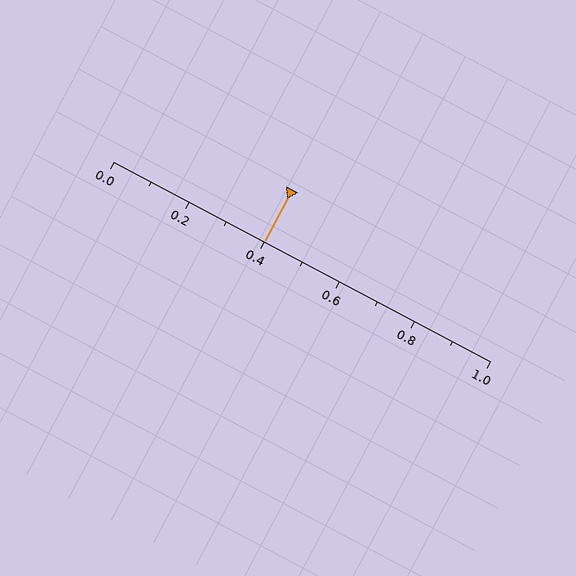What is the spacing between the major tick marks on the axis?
The major ticks are spaced 0.2 apart.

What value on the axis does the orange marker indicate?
The marker indicates approximately 0.4.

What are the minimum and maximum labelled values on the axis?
The axis runs from 0.0 to 1.0.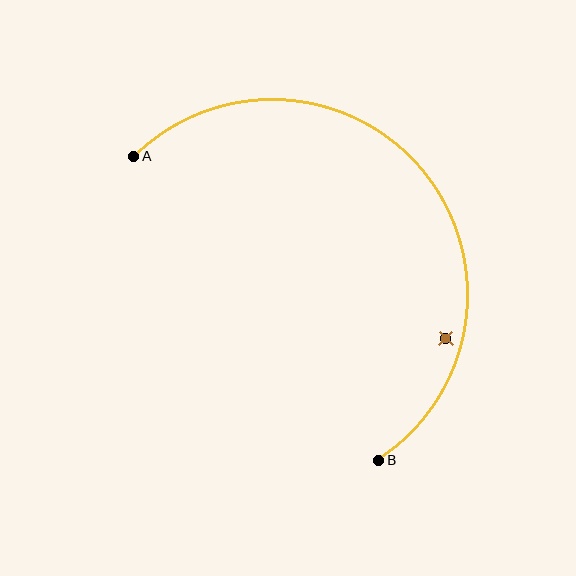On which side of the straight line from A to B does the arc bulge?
The arc bulges above and to the right of the straight line connecting A and B.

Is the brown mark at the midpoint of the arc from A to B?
No — the brown mark does not lie on the arc at all. It sits slightly inside the curve.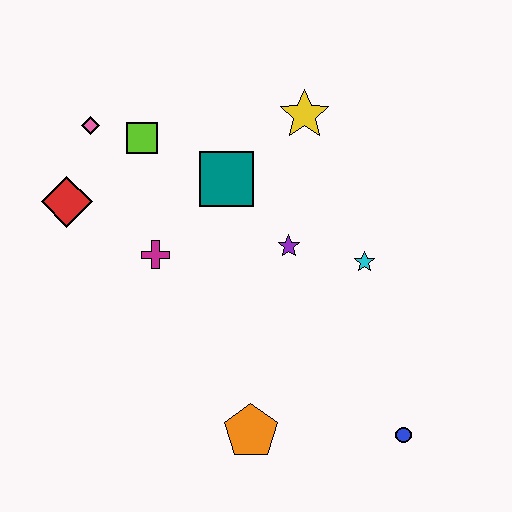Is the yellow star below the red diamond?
No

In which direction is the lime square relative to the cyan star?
The lime square is to the left of the cyan star.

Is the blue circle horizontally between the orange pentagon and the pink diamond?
No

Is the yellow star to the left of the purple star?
No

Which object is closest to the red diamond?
The pink diamond is closest to the red diamond.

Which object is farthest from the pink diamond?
The blue circle is farthest from the pink diamond.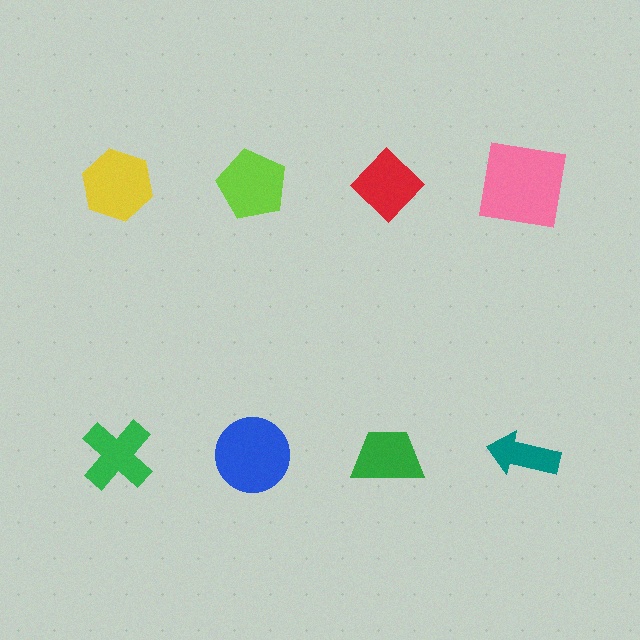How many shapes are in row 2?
4 shapes.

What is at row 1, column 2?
A lime pentagon.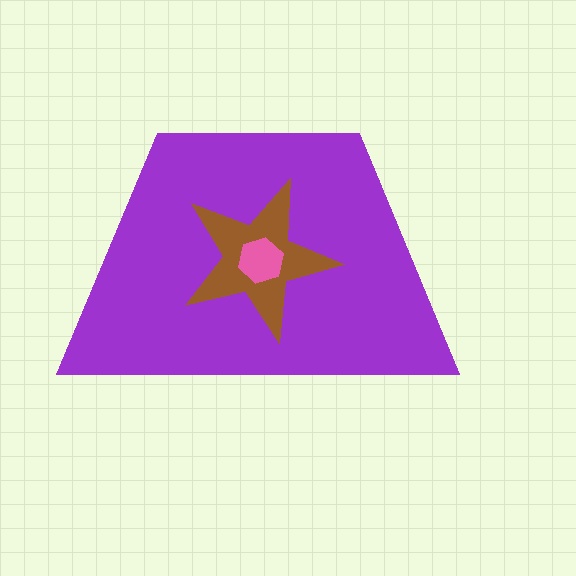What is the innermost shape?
The pink hexagon.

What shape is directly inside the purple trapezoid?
The brown star.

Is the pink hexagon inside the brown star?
Yes.